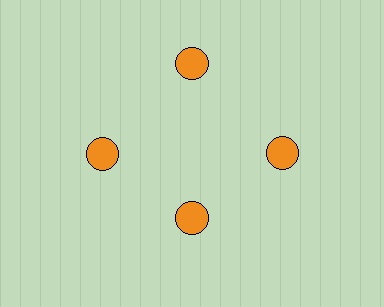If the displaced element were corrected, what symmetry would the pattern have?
It would have 4-fold rotational symmetry — the pattern would map onto itself every 90 degrees.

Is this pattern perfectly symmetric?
No. The 4 orange circles are arranged in a ring, but one element near the 6 o'clock position is pulled inward toward the center, breaking the 4-fold rotational symmetry.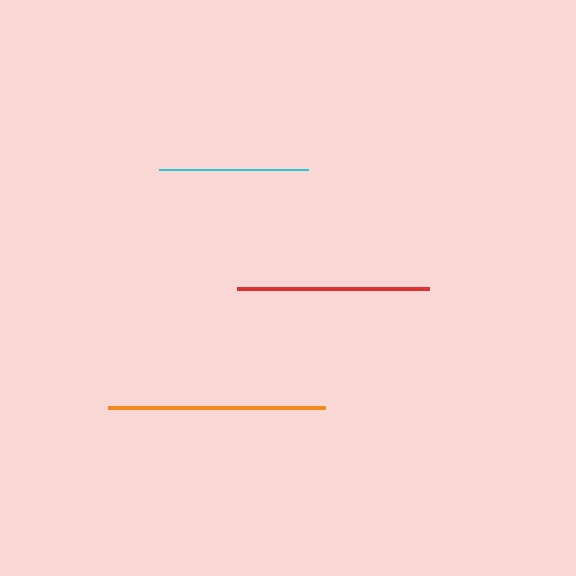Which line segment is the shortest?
The cyan line is the shortest at approximately 149 pixels.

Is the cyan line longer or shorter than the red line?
The red line is longer than the cyan line.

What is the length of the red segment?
The red segment is approximately 193 pixels long.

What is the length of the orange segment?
The orange segment is approximately 217 pixels long.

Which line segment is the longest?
The orange line is the longest at approximately 217 pixels.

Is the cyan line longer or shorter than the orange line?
The orange line is longer than the cyan line.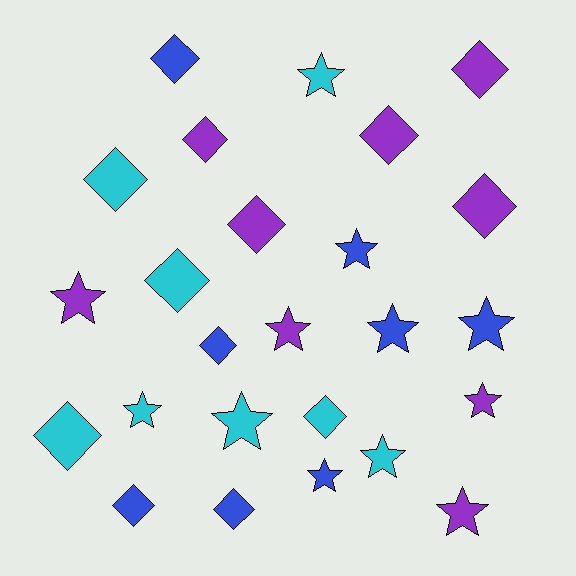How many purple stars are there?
There are 4 purple stars.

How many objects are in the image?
There are 25 objects.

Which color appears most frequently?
Purple, with 9 objects.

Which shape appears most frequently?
Diamond, with 13 objects.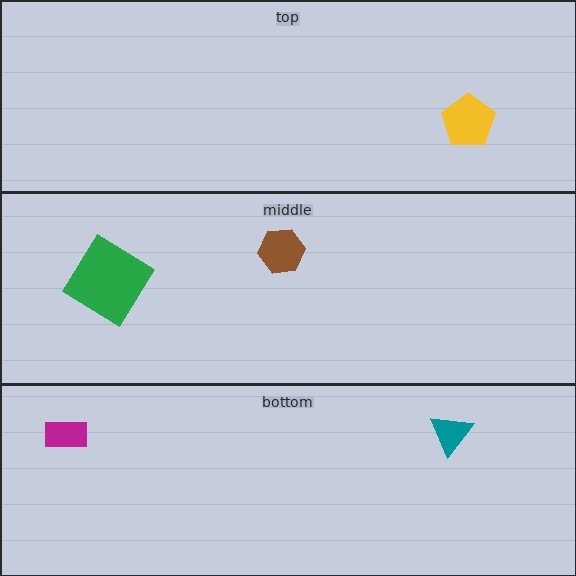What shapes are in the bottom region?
The teal triangle, the magenta rectangle.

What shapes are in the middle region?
The green diamond, the brown hexagon.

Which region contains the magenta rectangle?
The bottom region.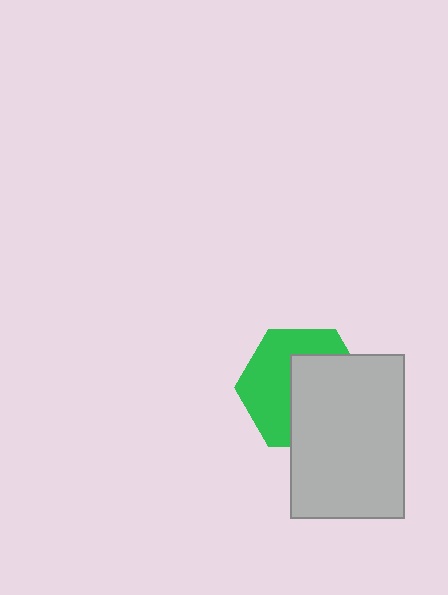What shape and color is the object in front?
The object in front is a light gray rectangle.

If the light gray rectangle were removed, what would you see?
You would see the complete green hexagon.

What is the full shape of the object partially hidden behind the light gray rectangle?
The partially hidden object is a green hexagon.